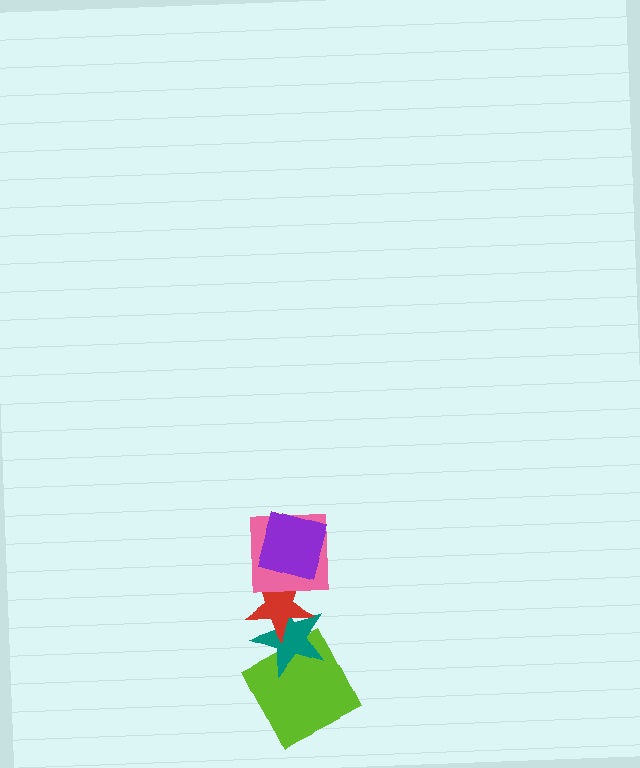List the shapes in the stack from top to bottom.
From top to bottom: the purple square, the pink square, the red star, the teal star, the lime square.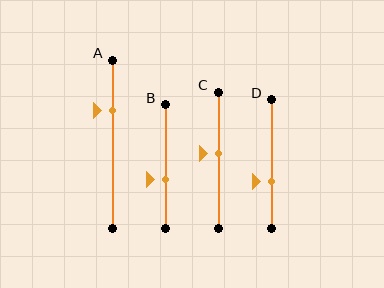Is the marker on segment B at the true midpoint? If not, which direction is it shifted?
No, the marker on segment B is shifted downward by about 11% of the segment length.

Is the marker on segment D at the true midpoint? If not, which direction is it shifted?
No, the marker on segment D is shifted downward by about 13% of the segment length.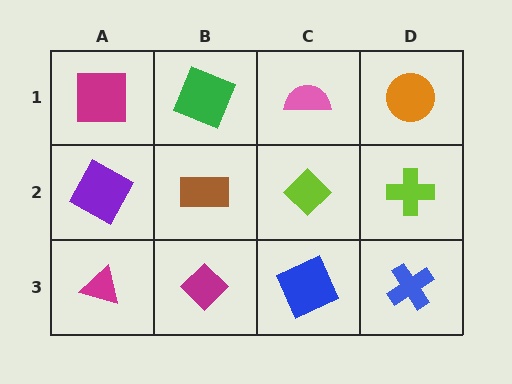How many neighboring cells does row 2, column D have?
3.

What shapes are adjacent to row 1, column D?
A lime cross (row 2, column D), a pink semicircle (row 1, column C).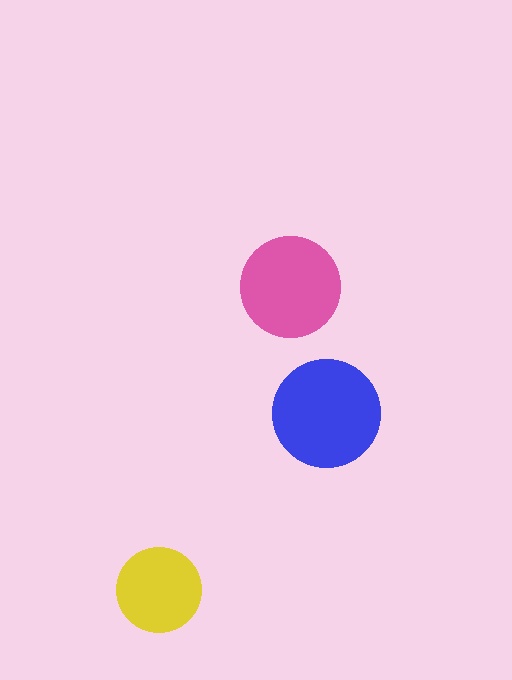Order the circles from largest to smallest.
the blue one, the pink one, the yellow one.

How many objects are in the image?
There are 3 objects in the image.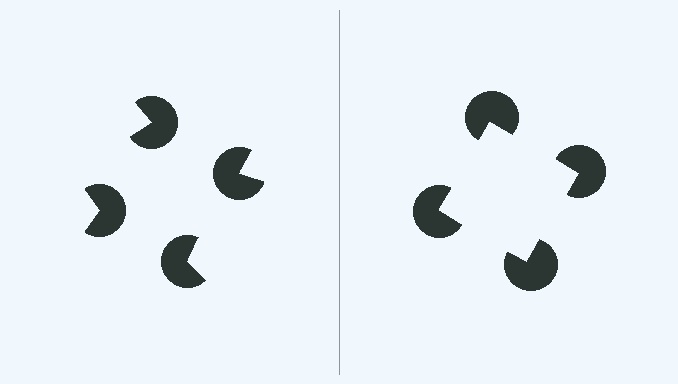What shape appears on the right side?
An illusory square.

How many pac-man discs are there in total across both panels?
8 — 4 on each side.